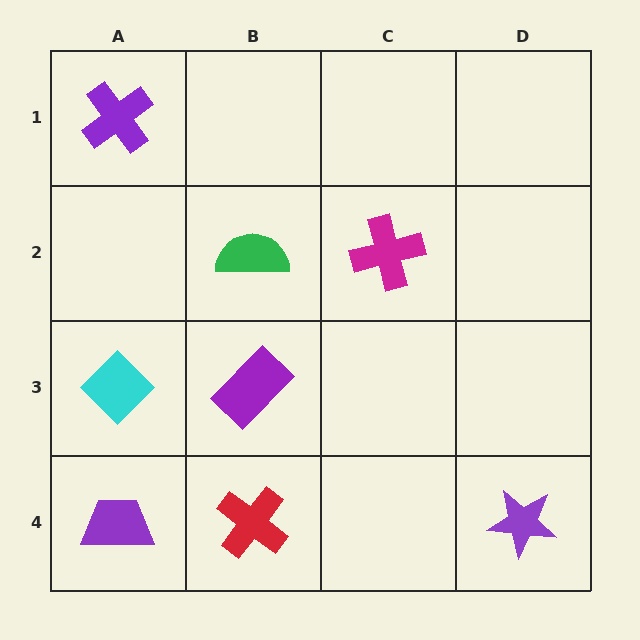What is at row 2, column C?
A magenta cross.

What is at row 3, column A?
A cyan diamond.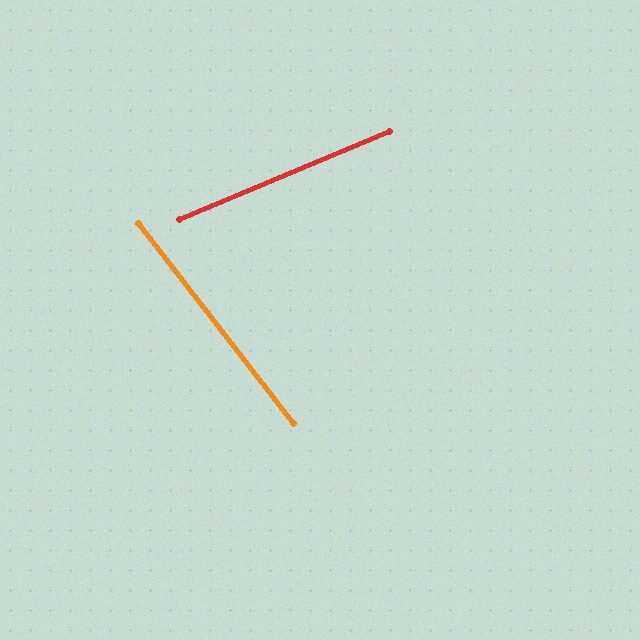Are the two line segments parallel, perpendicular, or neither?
Neither parallel nor perpendicular — they differ by about 75°.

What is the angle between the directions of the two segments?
Approximately 75 degrees.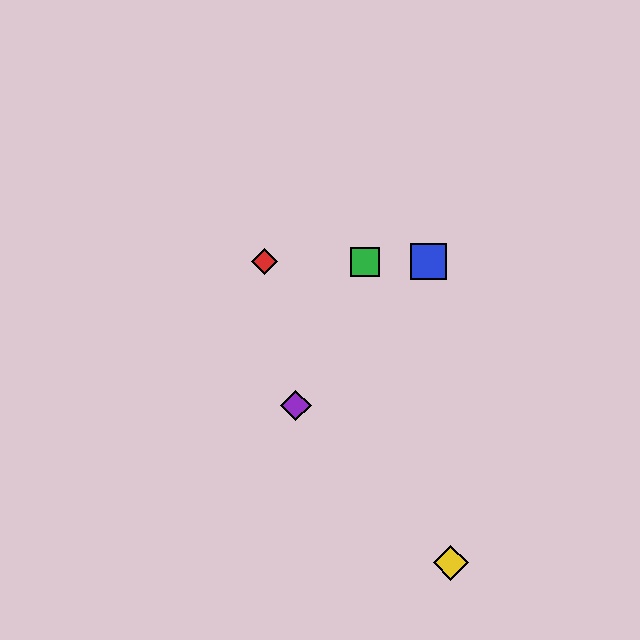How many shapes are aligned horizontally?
3 shapes (the red diamond, the blue square, the green square) are aligned horizontally.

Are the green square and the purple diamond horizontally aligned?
No, the green square is at y≈262 and the purple diamond is at y≈405.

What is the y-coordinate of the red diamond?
The red diamond is at y≈262.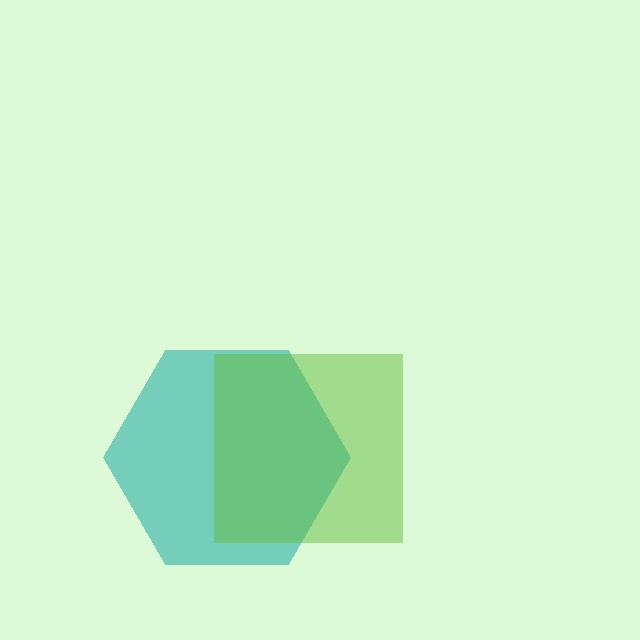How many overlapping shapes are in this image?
There are 2 overlapping shapes in the image.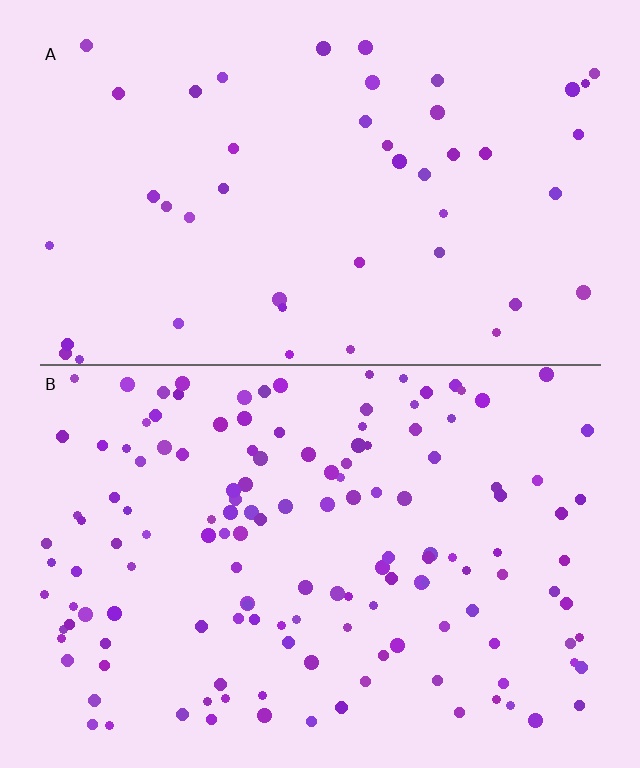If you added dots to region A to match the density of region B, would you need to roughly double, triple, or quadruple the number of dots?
Approximately triple.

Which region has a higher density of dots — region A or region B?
B (the bottom).